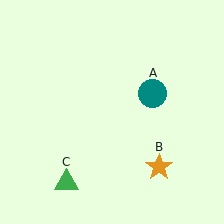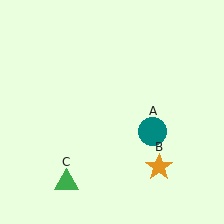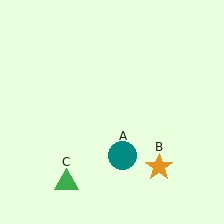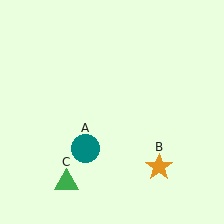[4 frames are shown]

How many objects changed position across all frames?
1 object changed position: teal circle (object A).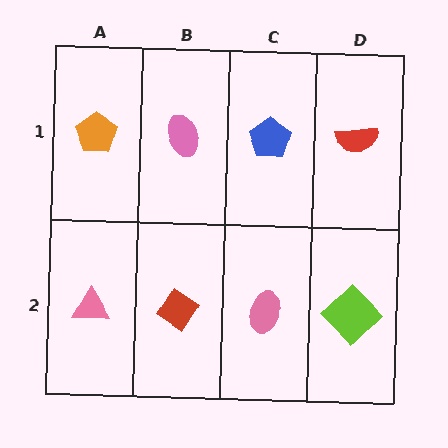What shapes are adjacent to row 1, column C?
A pink ellipse (row 2, column C), a pink ellipse (row 1, column B), a red semicircle (row 1, column D).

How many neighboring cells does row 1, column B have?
3.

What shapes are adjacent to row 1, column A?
A pink triangle (row 2, column A), a pink ellipse (row 1, column B).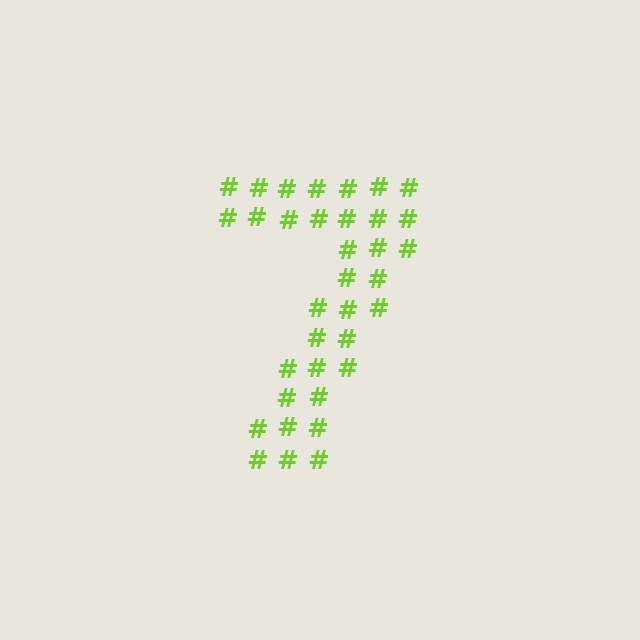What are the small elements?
The small elements are hash symbols.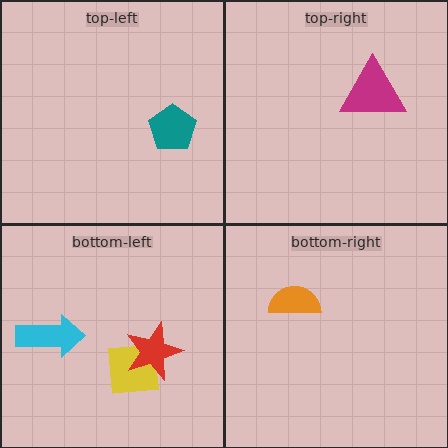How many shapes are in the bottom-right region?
1.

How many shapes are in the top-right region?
1.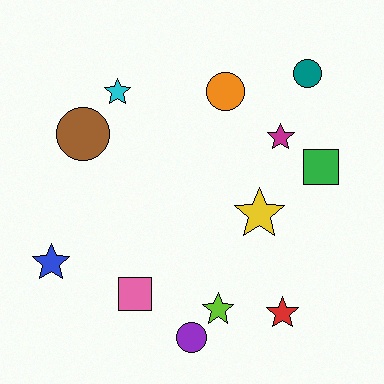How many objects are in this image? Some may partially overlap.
There are 12 objects.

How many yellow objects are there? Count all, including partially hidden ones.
There is 1 yellow object.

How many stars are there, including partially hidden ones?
There are 6 stars.